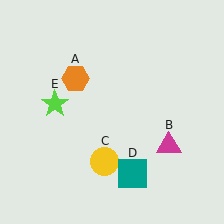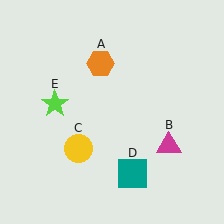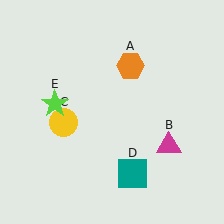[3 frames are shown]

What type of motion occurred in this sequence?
The orange hexagon (object A), yellow circle (object C) rotated clockwise around the center of the scene.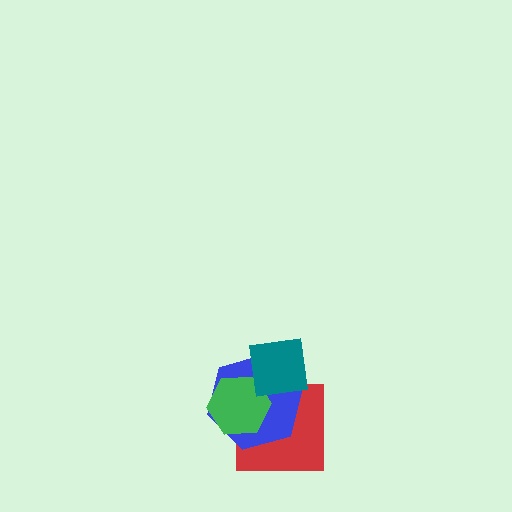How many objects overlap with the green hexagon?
3 objects overlap with the green hexagon.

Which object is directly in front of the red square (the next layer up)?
The blue hexagon is directly in front of the red square.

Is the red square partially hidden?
Yes, it is partially covered by another shape.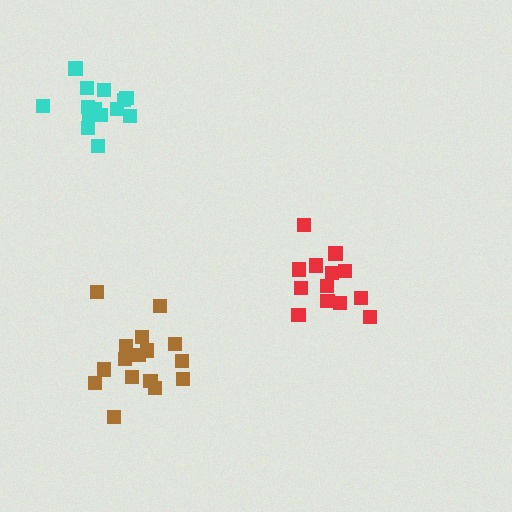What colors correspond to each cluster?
The clusters are colored: red, brown, cyan.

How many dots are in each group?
Group 1: 13 dots, Group 2: 16 dots, Group 3: 14 dots (43 total).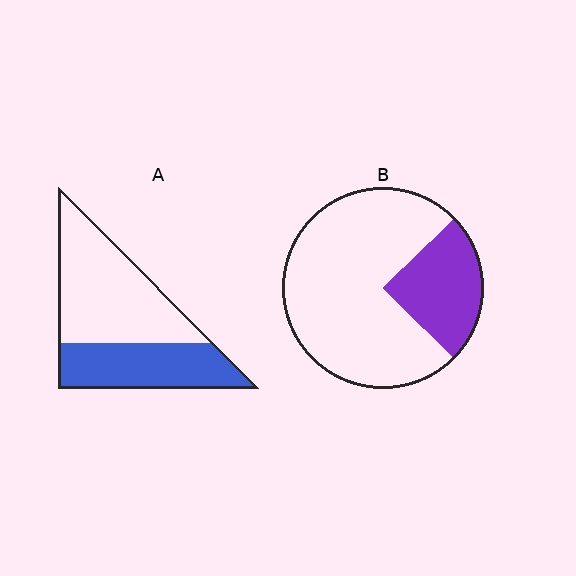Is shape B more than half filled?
No.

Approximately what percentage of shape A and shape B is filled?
A is approximately 40% and B is approximately 25%.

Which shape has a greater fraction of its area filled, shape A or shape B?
Shape A.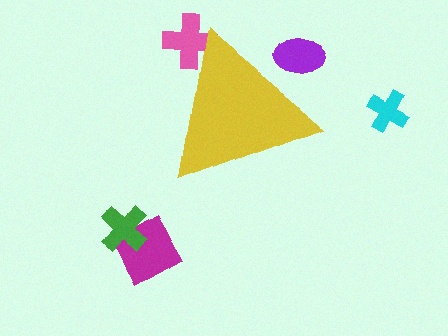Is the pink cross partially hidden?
Yes, the pink cross is partially hidden behind the yellow triangle.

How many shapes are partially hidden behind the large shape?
2 shapes are partially hidden.